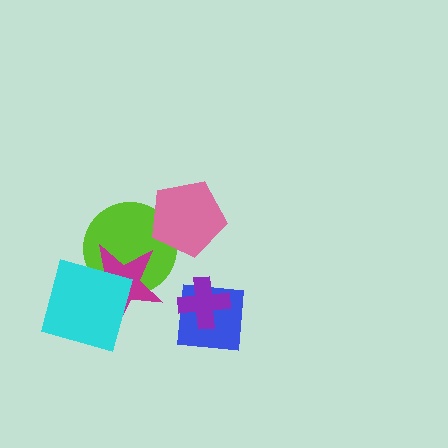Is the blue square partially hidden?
Yes, it is partially covered by another shape.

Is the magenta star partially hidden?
Yes, it is partially covered by another shape.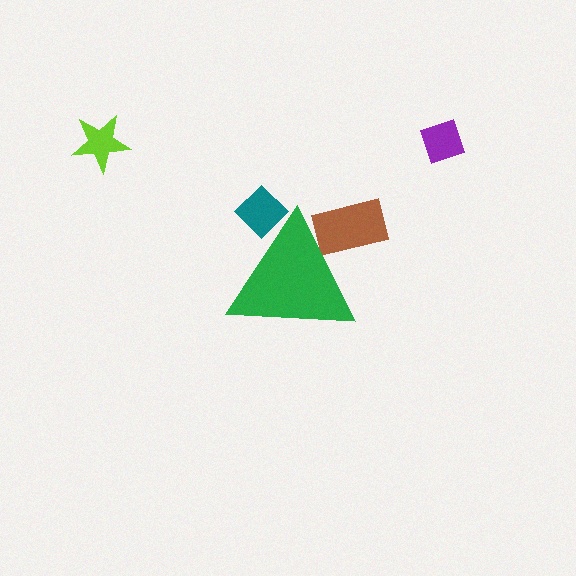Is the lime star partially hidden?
No, the lime star is fully visible.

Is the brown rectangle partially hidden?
Yes, the brown rectangle is partially hidden behind the green triangle.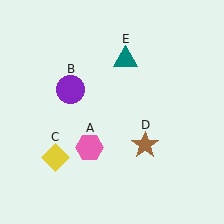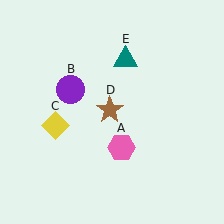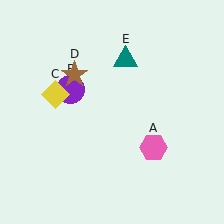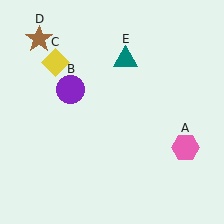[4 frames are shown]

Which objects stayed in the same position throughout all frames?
Purple circle (object B) and teal triangle (object E) remained stationary.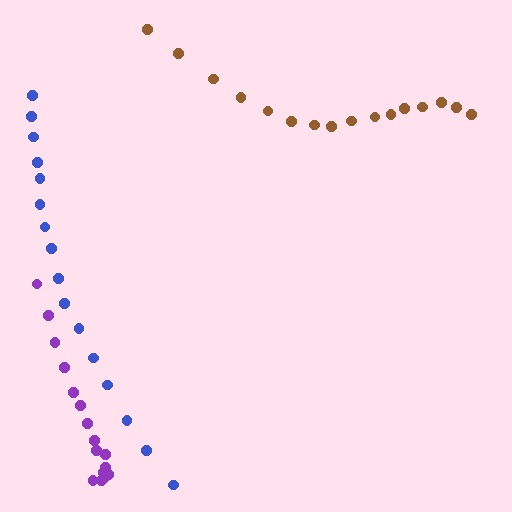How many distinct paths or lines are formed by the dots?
There are 3 distinct paths.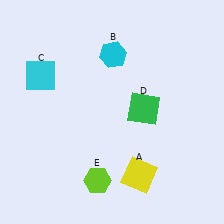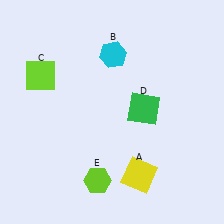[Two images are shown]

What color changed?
The square (C) changed from cyan in Image 1 to lime in Image 2.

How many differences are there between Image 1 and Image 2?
There is 1 difference between the two images.